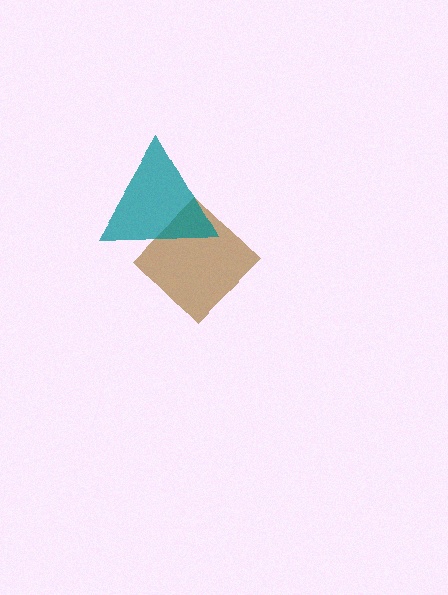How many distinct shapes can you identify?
There are 2 distinct shapes: a brown diamond, a teal triangle.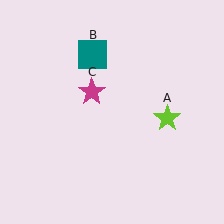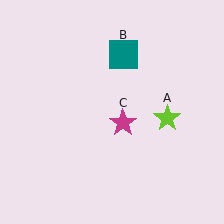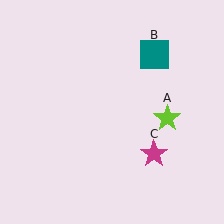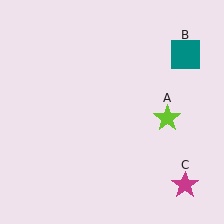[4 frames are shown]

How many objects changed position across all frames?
2 objects changed position: teal square (object B), magenta star (object C).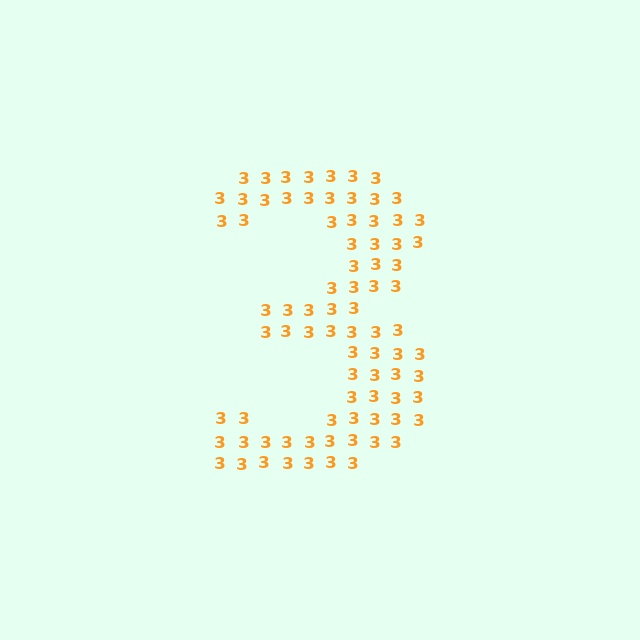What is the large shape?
The large shape is the digit 3.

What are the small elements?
The small elements are digit 3's.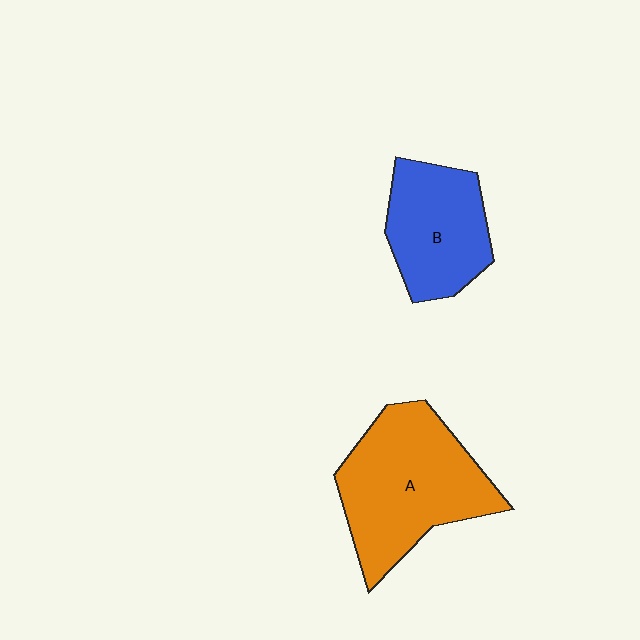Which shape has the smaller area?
Shape B (blue).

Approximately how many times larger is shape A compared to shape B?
Approximately 1.5 times.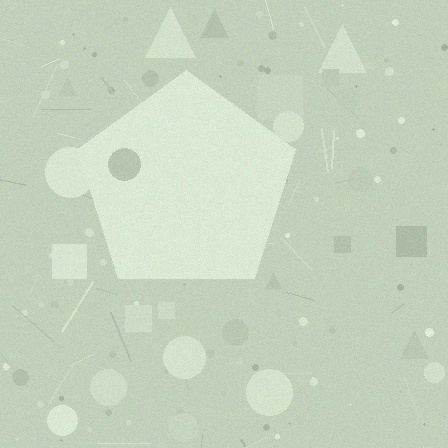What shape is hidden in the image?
A pentagon is hidden in the image.